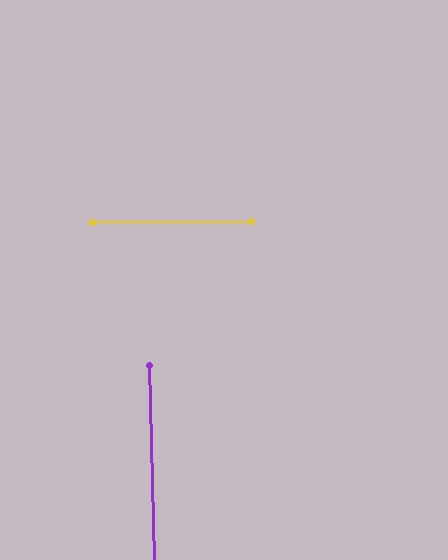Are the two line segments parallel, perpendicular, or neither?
Perpendicular — they meet at approximately 89°.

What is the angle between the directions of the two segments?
Approximately 89 degrees.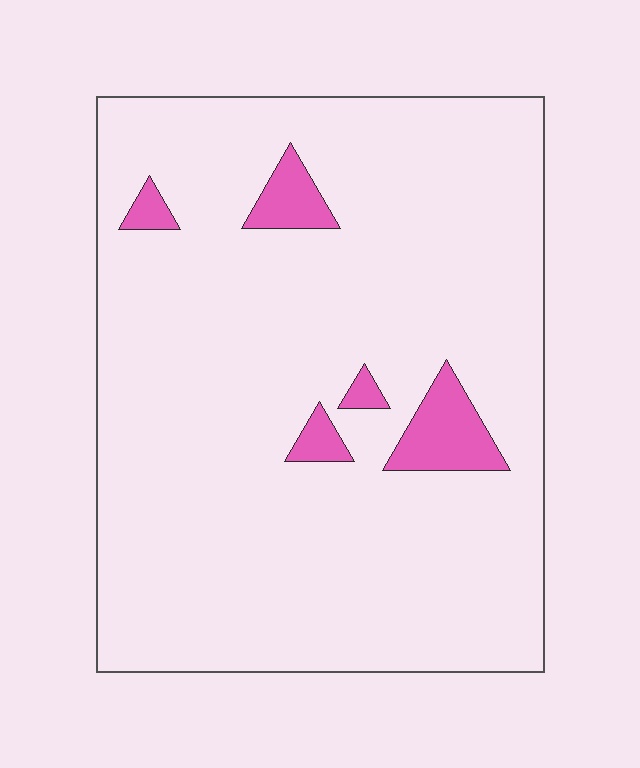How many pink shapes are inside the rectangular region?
5.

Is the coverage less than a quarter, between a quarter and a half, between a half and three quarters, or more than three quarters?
Less than a quarter.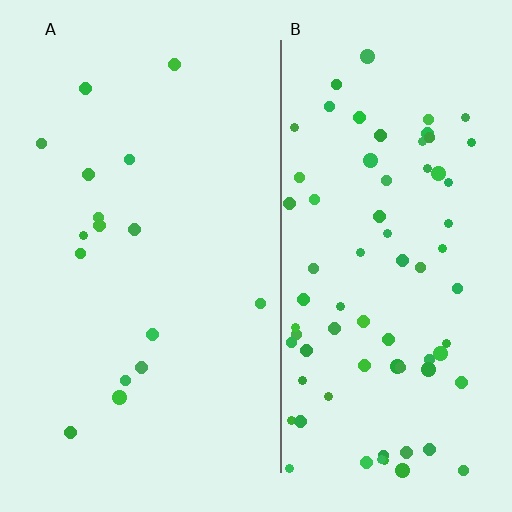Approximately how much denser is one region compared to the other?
Approximately 4.6× — region B over region A.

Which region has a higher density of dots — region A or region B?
B (the right).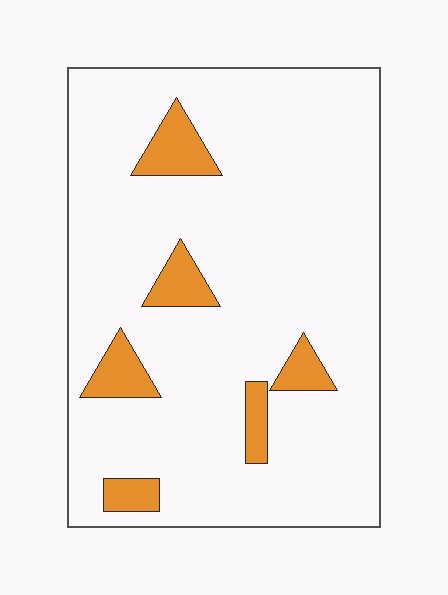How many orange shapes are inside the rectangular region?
6.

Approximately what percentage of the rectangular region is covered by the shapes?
Approximately 10%.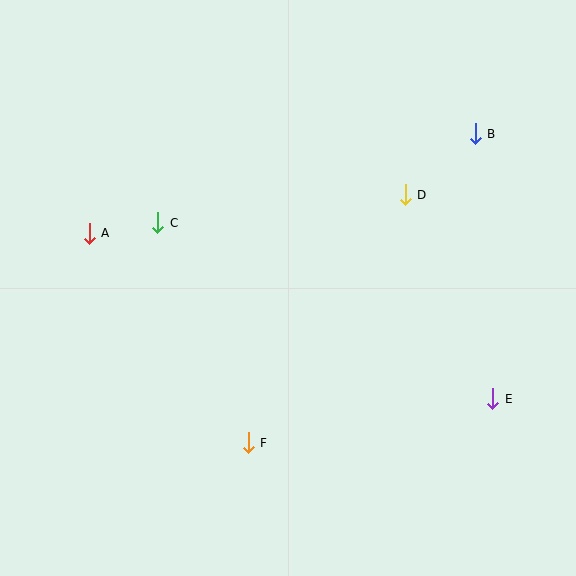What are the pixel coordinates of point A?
Point A is at (89, 233).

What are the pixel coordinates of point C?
Point C is at (158, 223).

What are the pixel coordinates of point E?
Point E is at (493, 399).